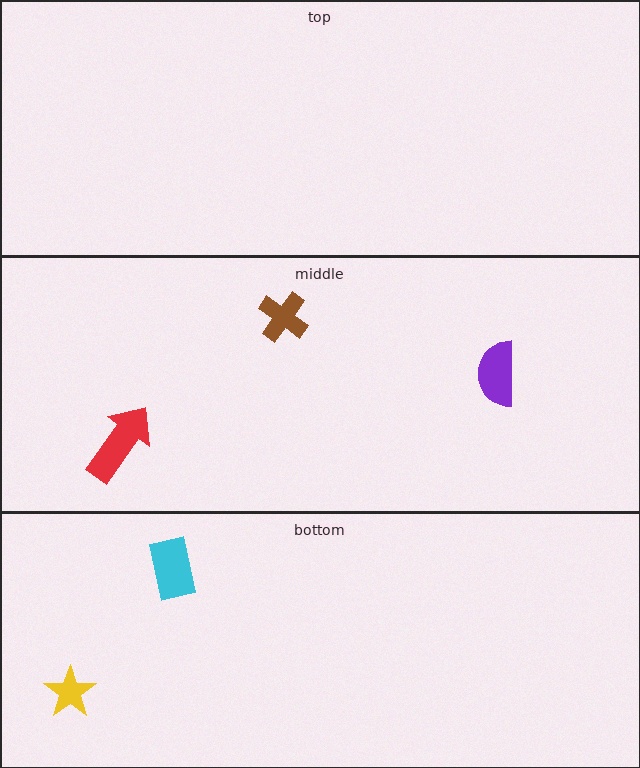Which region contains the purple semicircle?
The middle region.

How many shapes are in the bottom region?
2.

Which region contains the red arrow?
The middle region.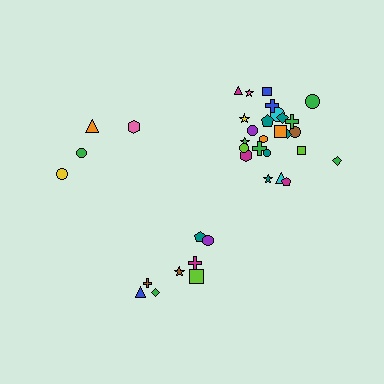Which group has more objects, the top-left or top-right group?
The top-right group.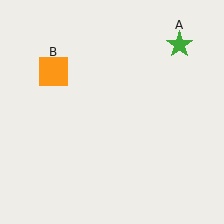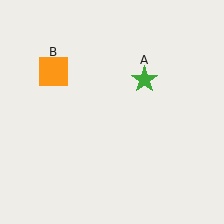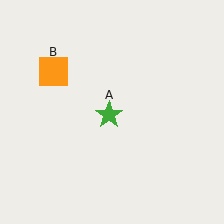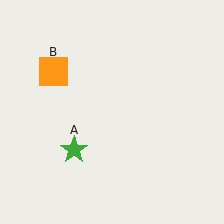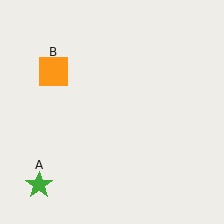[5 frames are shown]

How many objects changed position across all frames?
1 object changed position: green star (object A).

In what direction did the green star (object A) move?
The green star (object A) moved down and to the left.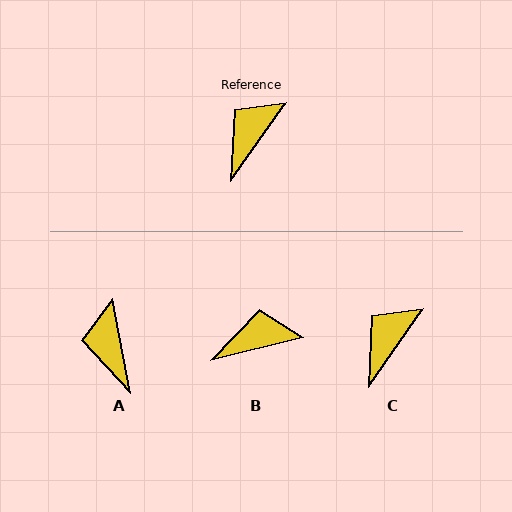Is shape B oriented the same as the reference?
No, it is off by about 41 degrees.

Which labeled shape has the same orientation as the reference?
C.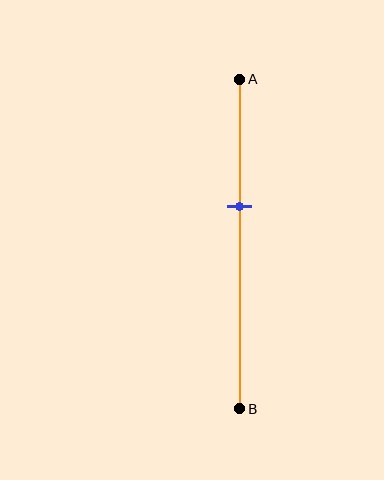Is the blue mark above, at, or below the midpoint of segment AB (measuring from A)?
The blue mark is above the midpoint of segment AB.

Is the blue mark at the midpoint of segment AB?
No, the mark is at about 40% from A, not at the 50% midpoint.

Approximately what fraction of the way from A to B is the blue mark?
The blue mark is approximately 40% of the way from A to B.